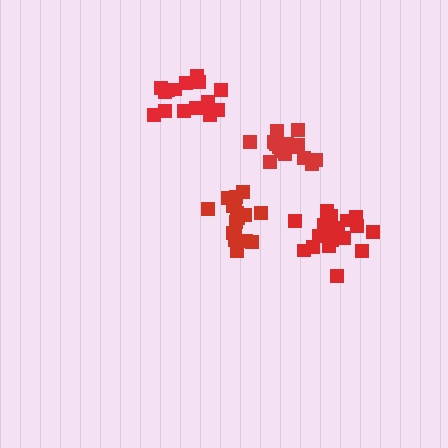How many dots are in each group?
Group 1: 18 dots, Group 2: 16 dots, Group 3: 21 dots, Group 4: 15 dots (70 total).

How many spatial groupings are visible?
There are 4 spatial groupings.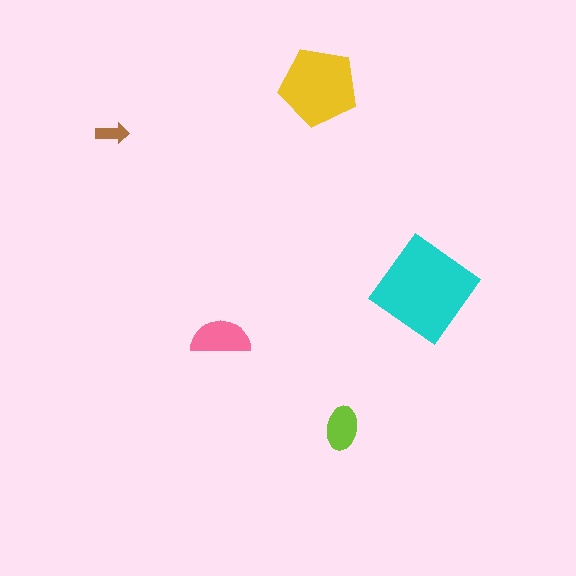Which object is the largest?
The cyan diamond.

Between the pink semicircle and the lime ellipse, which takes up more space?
The pink semicircle.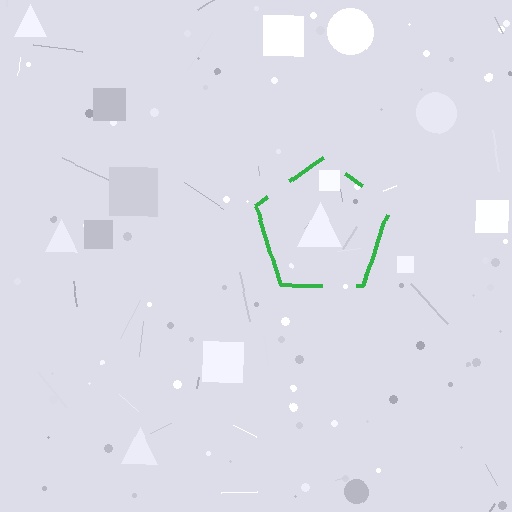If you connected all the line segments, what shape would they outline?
They would outline a pentagon.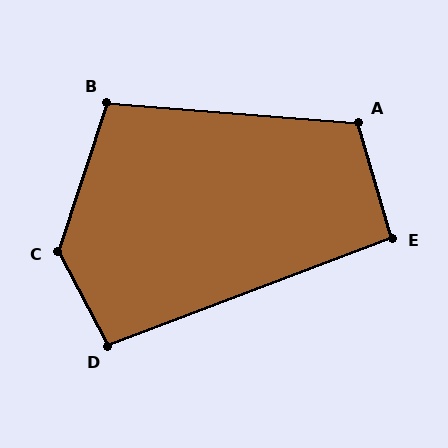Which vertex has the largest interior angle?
C, at approximately 134 degrees.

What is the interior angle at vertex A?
Approximately 110 degrees (obtuse).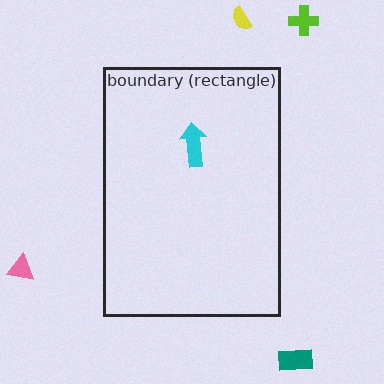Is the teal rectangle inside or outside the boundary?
Outside.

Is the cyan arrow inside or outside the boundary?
Inside.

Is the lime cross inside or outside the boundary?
Outside.